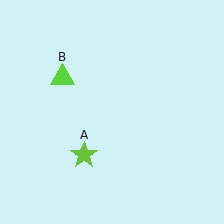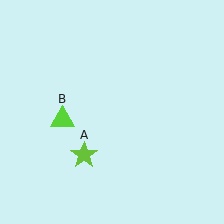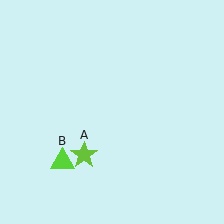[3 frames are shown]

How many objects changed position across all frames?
1 object changed position: lime triangle (object B).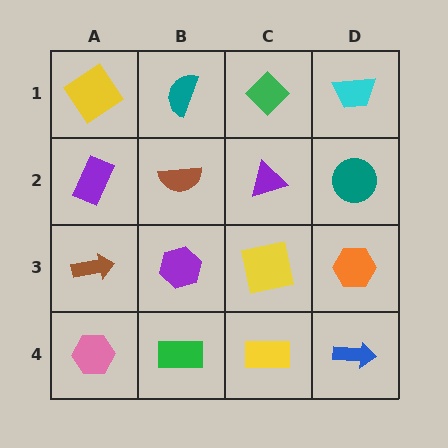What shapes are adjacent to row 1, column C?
A purple triangle (row 2, column C), a teal semicircle (row 1, column B), a cyan trapezoid (row 1, column D).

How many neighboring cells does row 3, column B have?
4.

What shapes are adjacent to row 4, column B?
A purple hexagon (row 3, column B), a pink hexagon (row 4, column A), a yellow rectangle (row 4, column C).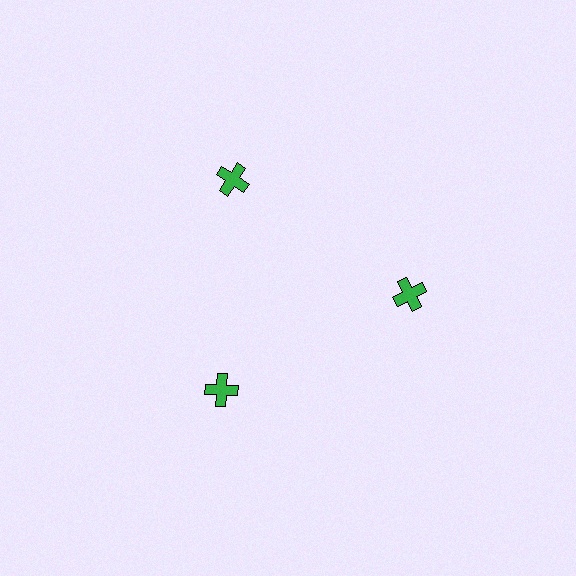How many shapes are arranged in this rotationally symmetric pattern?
There are 3 shapes, arranged in 3 groups of 1.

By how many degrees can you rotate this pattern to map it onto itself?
The pattern maps onto itself every 120 degrees of rotation.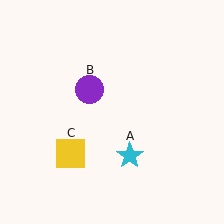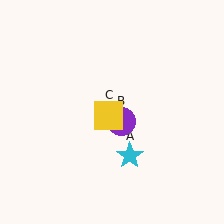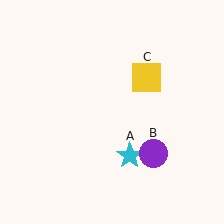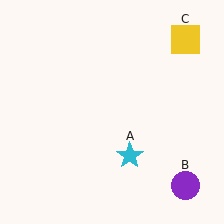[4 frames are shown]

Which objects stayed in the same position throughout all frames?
Cyan star (object A) remained stationary.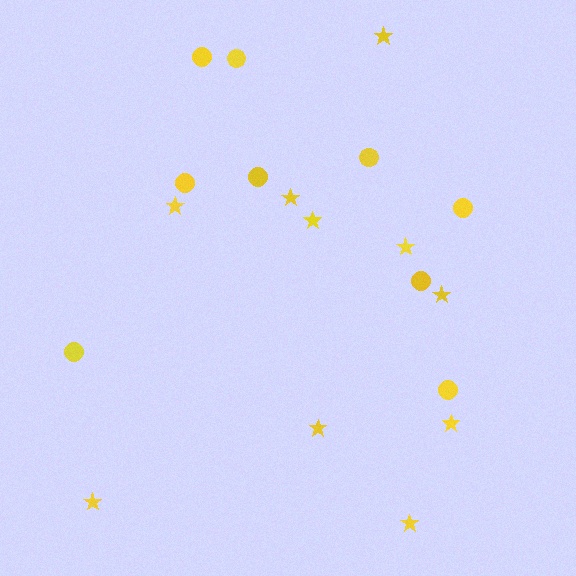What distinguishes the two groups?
There are 2 groups: one group of circles (9) and one group of stars (10).